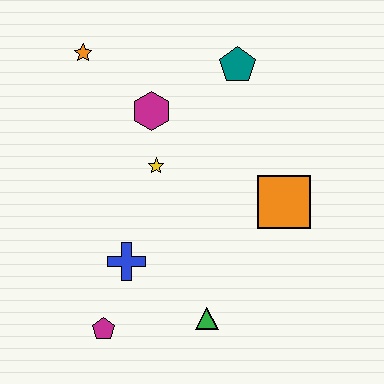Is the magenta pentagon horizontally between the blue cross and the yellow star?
No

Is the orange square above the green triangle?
Yes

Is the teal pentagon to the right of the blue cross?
Yes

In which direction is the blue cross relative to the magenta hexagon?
The blue cross is below the magenta hexagon.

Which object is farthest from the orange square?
The orange star is farthest from the orange square.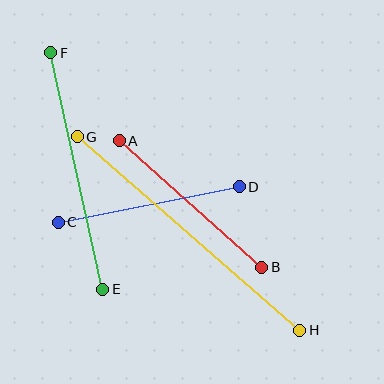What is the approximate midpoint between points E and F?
The midpoint is at approximately (77, 171) pixels.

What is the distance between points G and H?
The distance is approximately 295 pixels.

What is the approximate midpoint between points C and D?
The midpoint is at approximately (149, 204) pixels.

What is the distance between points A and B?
The distance is approximately 190 pixels.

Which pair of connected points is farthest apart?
Points G and H are farthest apart.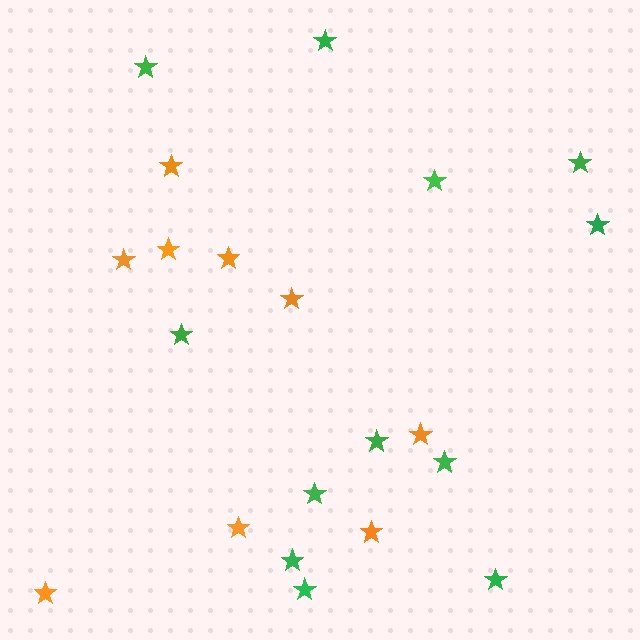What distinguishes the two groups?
There are 2 groups: one group of green stars (12) and one group of orange stars (9).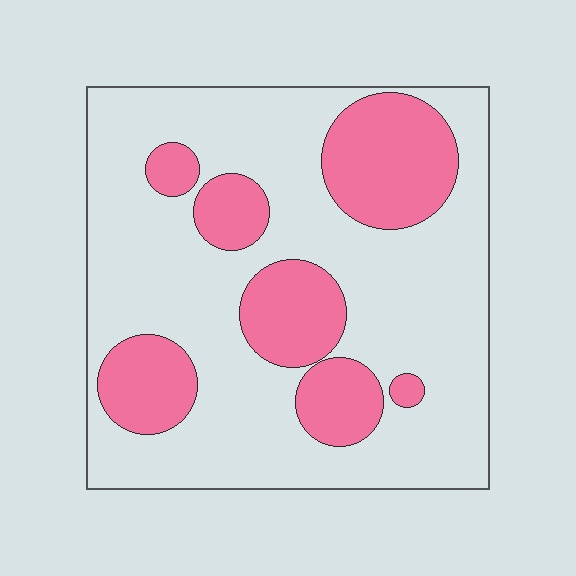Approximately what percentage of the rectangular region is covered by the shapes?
Approximately 30%.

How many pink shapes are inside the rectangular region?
7.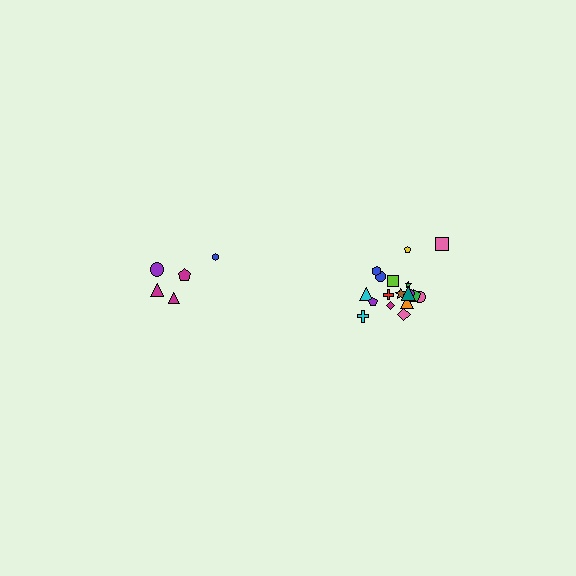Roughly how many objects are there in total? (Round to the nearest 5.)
Roughly 25 objects in total.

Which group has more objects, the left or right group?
The right group.